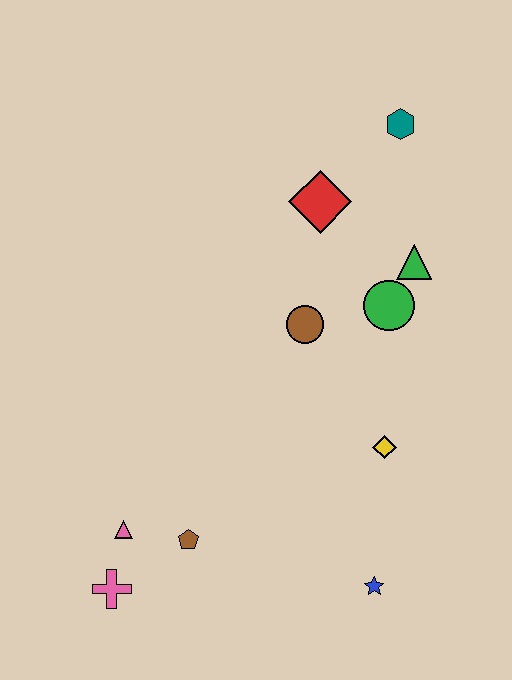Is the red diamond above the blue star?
Yes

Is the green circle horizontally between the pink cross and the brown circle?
No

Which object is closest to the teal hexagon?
The red diamond is closest to the teal hexagon.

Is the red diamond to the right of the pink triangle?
Yes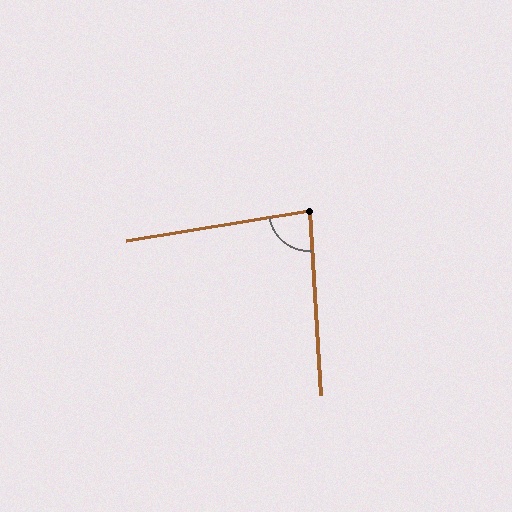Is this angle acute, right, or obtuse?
It is acute.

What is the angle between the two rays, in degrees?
Approximately 84 degrees.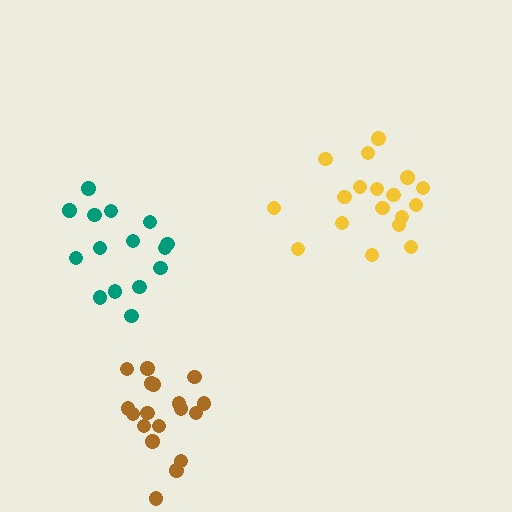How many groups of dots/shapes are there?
There are 3 groups.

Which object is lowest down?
The brown cluster is bottommost.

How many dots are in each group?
Group 1: 15 dots, Group 2: 18 dots, Group 3: 18 dots (51 total).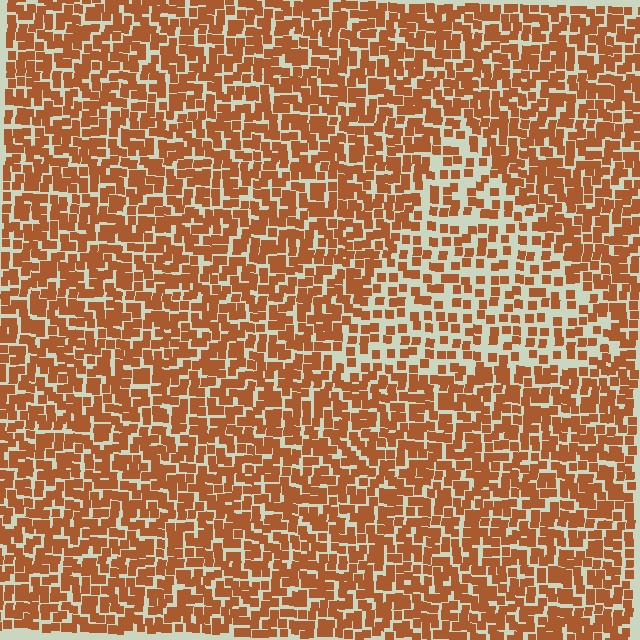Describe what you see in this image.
The image contains small brown elements arranged at two different densities. A triangle-shaped region is visible where the elements are less densely packed than the surrounding area.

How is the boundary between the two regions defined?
The boundary is defined by a change in element density (approximately 1.8x ratio). All elements are the same color, size, and shape.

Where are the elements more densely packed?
The elements are more densely packed outside the triangle boundary.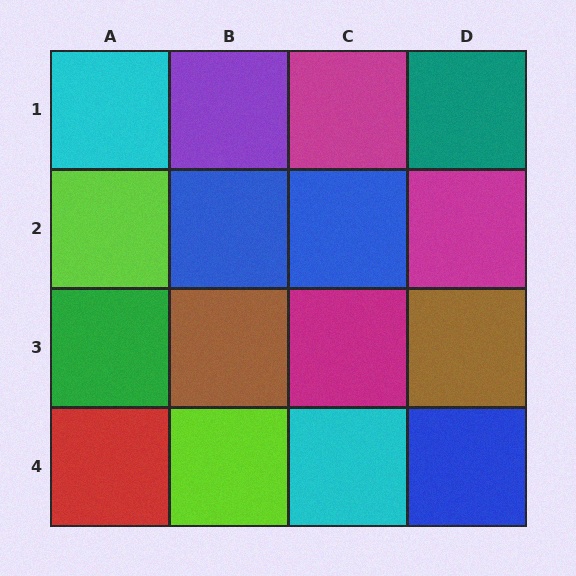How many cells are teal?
1 cell is teal.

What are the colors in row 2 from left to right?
Lime, blue, blue, magenta.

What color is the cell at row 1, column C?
Magenta.